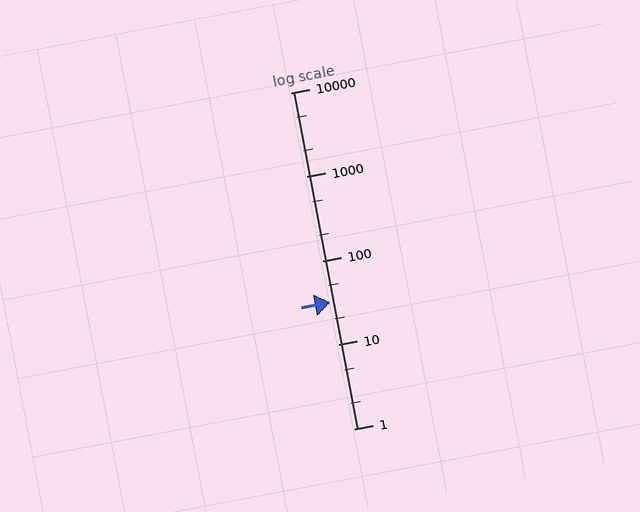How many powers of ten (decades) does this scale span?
The scale spans 4 decades, from 1 to 10000.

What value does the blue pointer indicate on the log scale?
The pointer indicates approximately 32.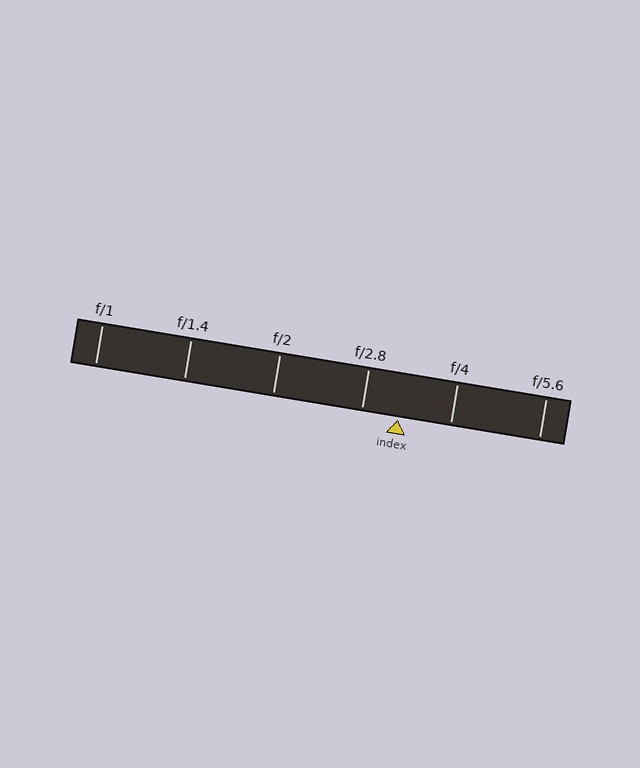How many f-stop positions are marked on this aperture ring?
There are 6 f-stop positions marked.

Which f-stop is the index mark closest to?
The index mark is closest to f/2.8.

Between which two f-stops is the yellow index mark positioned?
The index mark is between f/2.8 and f/4.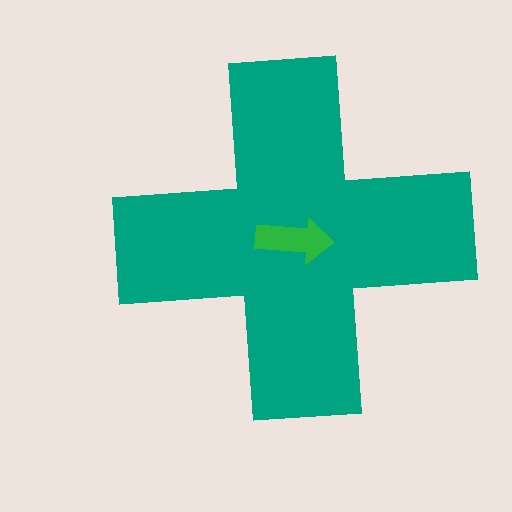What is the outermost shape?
The teal cross.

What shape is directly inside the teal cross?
The green arrow.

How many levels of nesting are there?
2.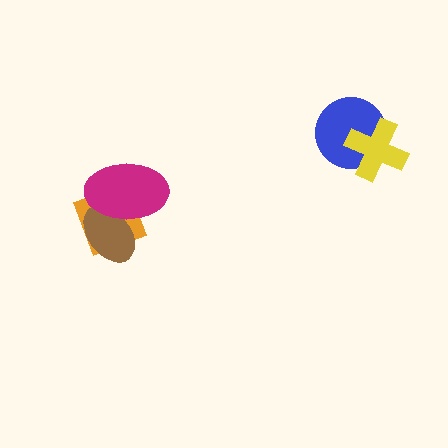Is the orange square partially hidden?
Yes, it is partially covered by another shape.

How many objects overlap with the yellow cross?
1 object overlaps with the yellow cross.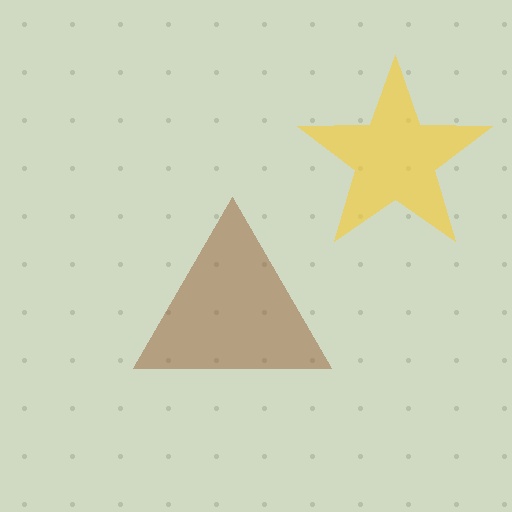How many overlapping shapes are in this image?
There are 2 overlapping shapes in the image.